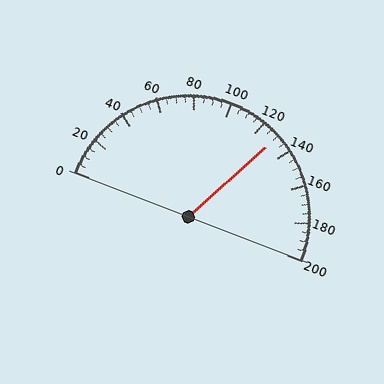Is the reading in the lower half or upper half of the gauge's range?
The reading is in the upper half of the range (0 to 200).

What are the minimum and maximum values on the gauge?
The gauge ranges from 0 to 200.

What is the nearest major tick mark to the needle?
The nearest major tick mark is 120.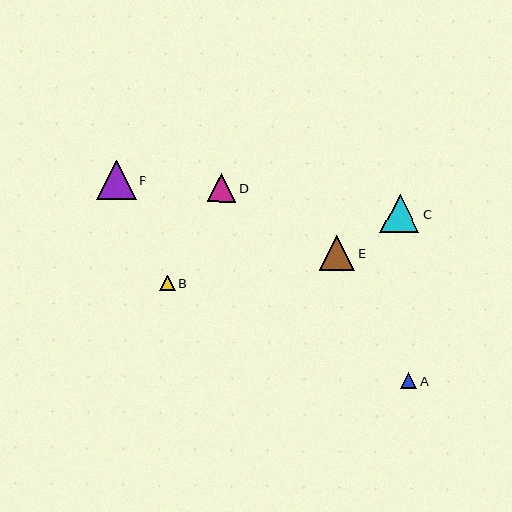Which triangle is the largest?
Triangle F is the largest with a size of approximately 40 pixels.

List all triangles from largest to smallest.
From largest to smallest: F, C, E, D, A, B.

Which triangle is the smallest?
Triangle B is the smallest with a size of approximately 15 pixels.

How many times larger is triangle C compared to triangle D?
Triangle C is approximately 1.4 times the size of triangle D.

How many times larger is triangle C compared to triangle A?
Triangle C is approximately 2.4 times the size of triangle A.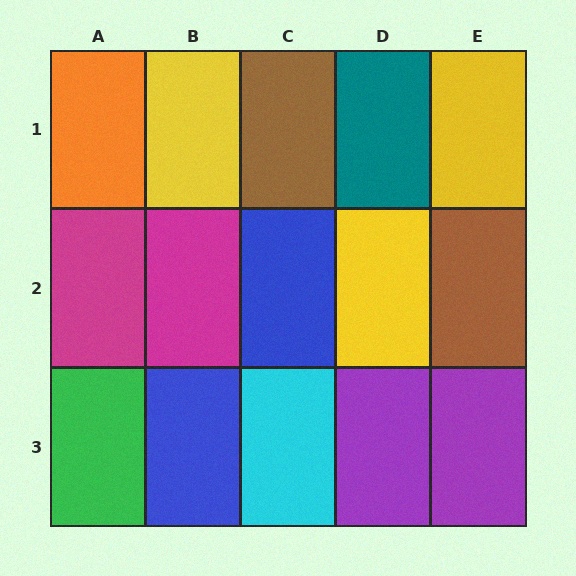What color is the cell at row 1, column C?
Brown.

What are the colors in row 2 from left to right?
Magenta, magenta, blue, yellow, brown.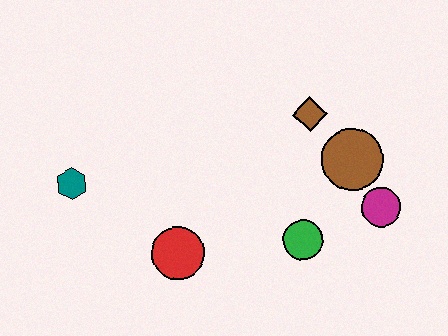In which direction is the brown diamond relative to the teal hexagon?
The brown diamond is to the right of the teal hexagon.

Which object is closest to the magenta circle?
The brown circle is closest to the magenta circle.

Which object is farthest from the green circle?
The teal hexagon is farthest from the green circle.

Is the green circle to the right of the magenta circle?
No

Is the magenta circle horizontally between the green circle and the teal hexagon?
No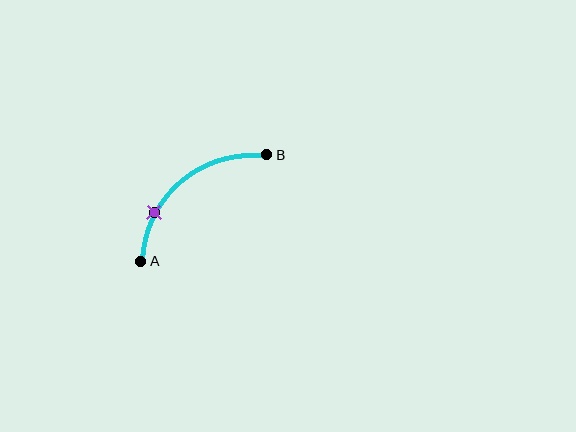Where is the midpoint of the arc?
The arc midpoint is the point on the curve farthest from the straight line joining A and B. It sits above and to the left of that line.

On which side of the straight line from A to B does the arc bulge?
The arc bulges above and to the left of the straight line connecting A and B.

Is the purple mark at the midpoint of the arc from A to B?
No. The purple mark lies on the arc but is closer to endpoint A. The arc midpoint would be at the point on the curve equidistant along the arc from both A and B.